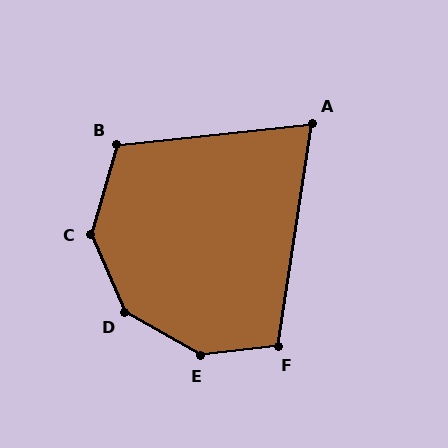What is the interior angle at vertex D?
Approximately 142 degrees (obtuse).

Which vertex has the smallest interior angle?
A, at approximately 75 degrees.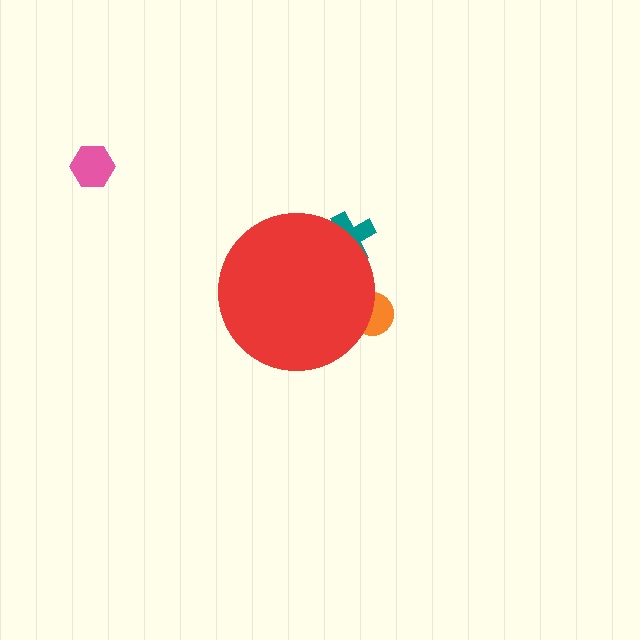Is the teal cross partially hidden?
Yes, the teal cross is partially hidden behind the red circle.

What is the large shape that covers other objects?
A red circle.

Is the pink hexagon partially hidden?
No, the pink hexagon is fully visible.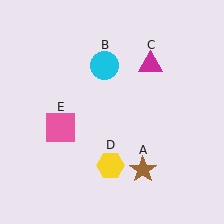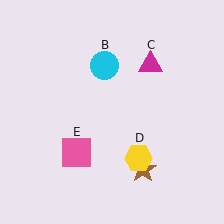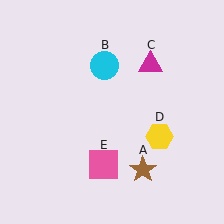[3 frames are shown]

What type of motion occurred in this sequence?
The yellow hexagon (object D), pink square (object E) rotated counterclockwise around the center of the scene.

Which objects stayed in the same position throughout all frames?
Brown star (object A) and cyan circle (object B) and magenta triangle (object C) remained stationary.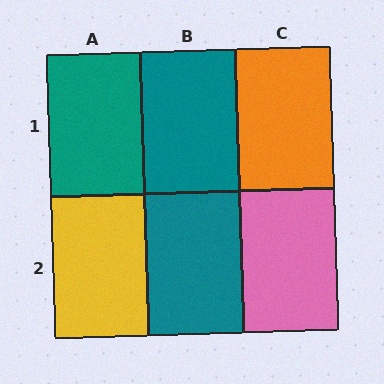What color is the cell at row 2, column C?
Pink.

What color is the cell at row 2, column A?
Yellow.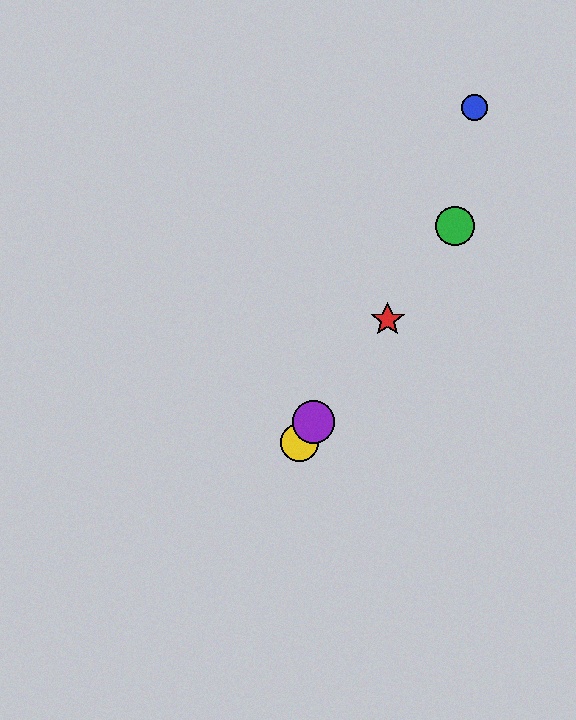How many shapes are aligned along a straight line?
4 shapes (the red star, the green circle, the yellow circle, the purple circle) are aligned along a straight line.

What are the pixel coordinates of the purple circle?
The purple circle is at (314, 422).